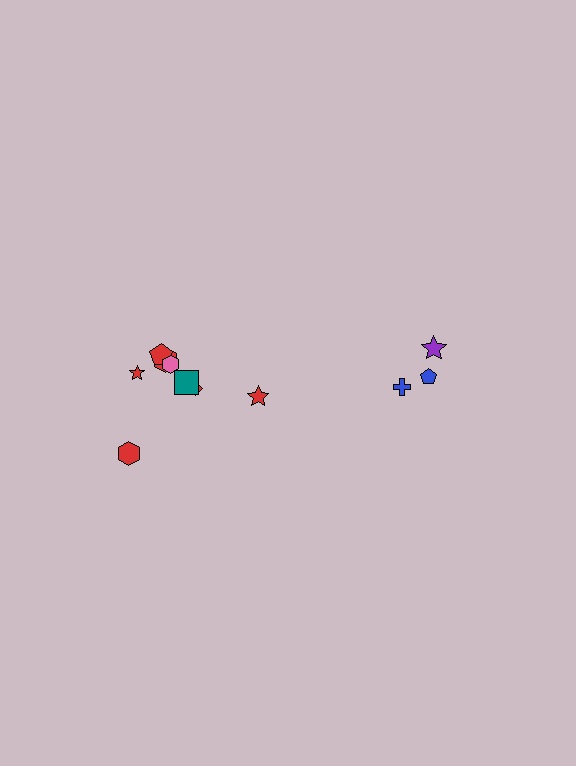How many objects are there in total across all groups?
There are 11 objects.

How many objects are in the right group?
There are 3 objects.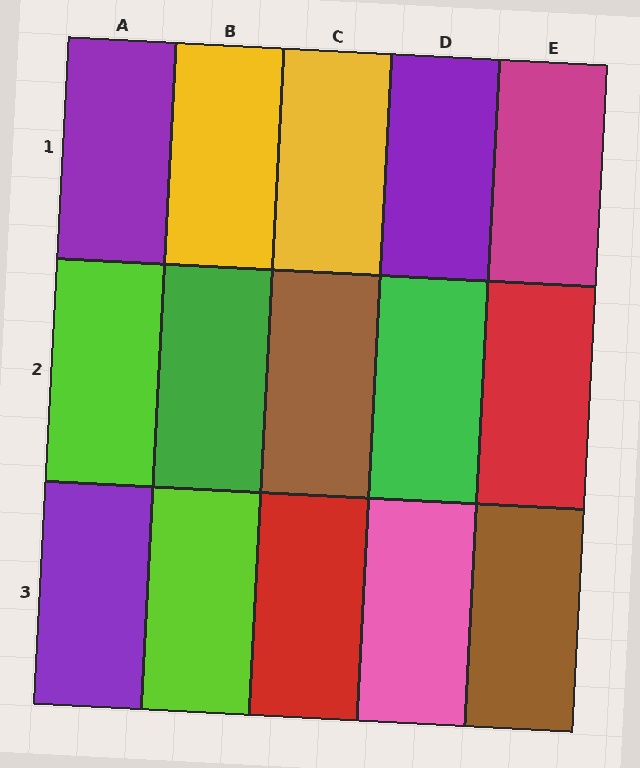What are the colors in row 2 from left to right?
Lime, green, brown, green, red.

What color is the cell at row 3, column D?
Pink.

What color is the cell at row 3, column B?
Lime.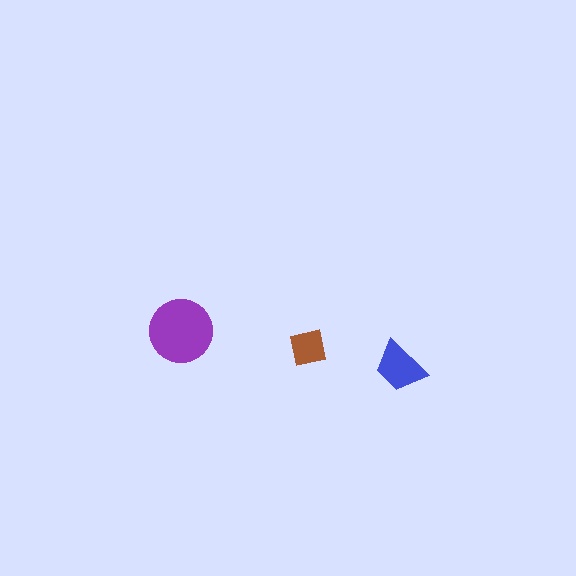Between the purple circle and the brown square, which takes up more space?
The purple circle.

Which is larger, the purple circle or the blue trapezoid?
The purple circle.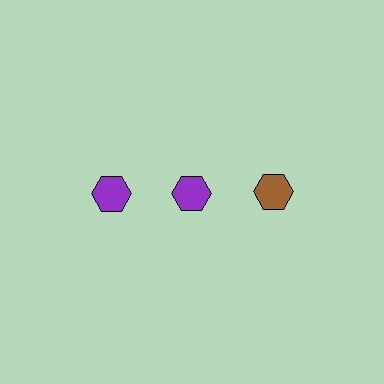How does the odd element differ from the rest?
It has a different color: brown instead of purple.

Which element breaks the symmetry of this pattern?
The brown hexagon in the top row, center column breaks the symmetry. All other shapes are purple hexagons.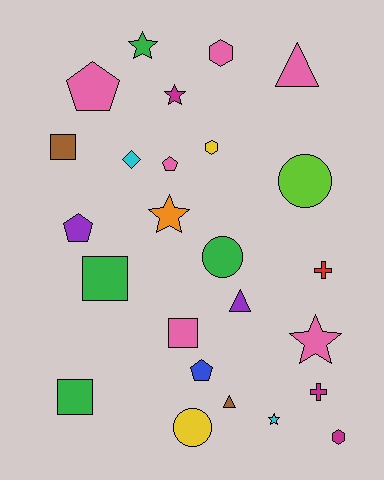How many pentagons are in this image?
There are 4 pentagons.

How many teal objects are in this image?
There are no teal objects.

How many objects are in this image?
There are 25 objects.